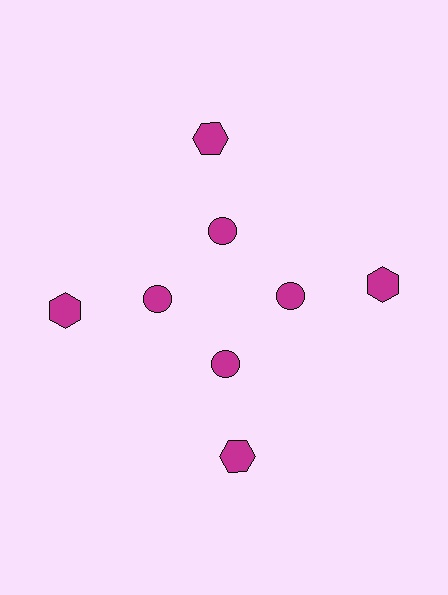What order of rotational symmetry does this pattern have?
This pattern has 4-fold rotational symmetry.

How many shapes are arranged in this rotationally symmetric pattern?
There are 8 shapes, arranged in 4 groups of 2.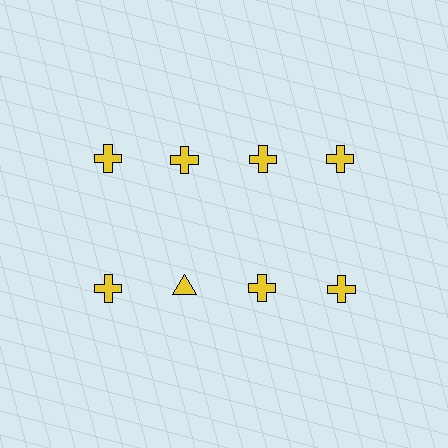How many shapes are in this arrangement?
There are 8 shapes arranged in a grid pattern.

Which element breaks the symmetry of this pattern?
The yellow triangle in the second row, second from left column breaks the symmetry. All other shapes are yellow crosses.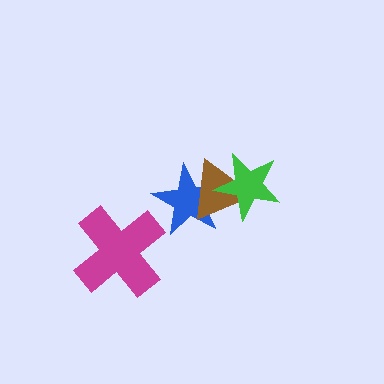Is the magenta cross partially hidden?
No, no other shape covers it.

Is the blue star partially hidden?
Yes, it is partially covered by another shape.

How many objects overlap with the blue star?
2 objects overlap with the blue star.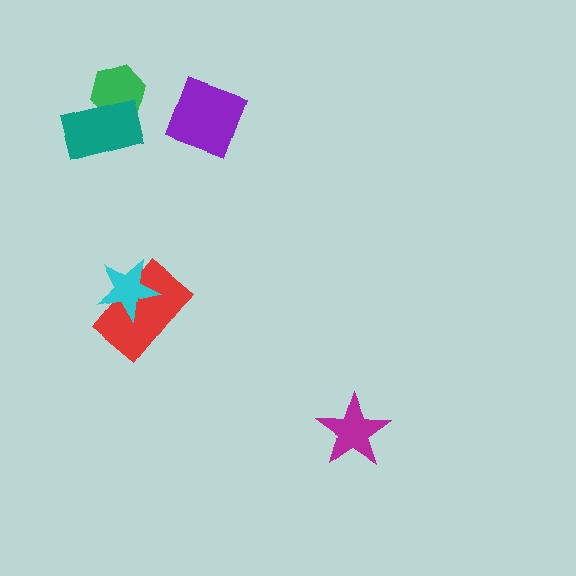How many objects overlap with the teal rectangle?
1 object overlaps with the teal rectangle.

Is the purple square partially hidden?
No, no other shape covers it.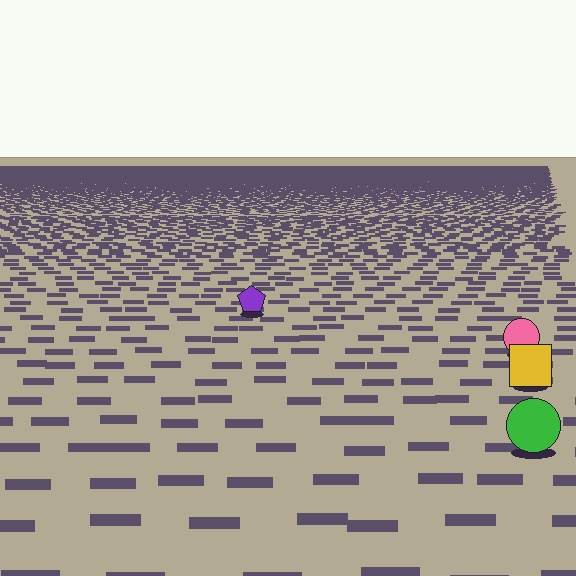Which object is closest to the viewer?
The green circle is closest. The texture marks near it are larger and more spread out.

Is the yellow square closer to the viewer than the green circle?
No. The green circle is closer — you can tell from the texture gradient: the ground texture is coarser near it.